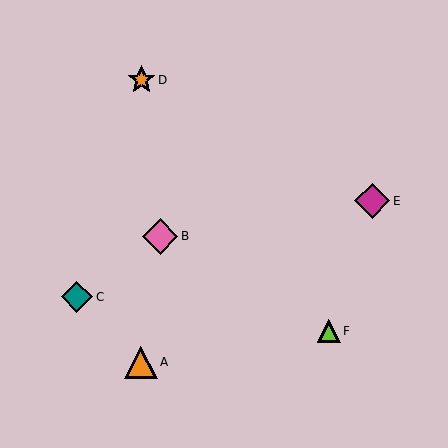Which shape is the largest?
The pink diamond (labeled B) is the largest.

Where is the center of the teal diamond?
The center of the teal diamond is at (77, 297).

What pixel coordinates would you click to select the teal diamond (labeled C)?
Click at (77, 297) to select the teal diamond C.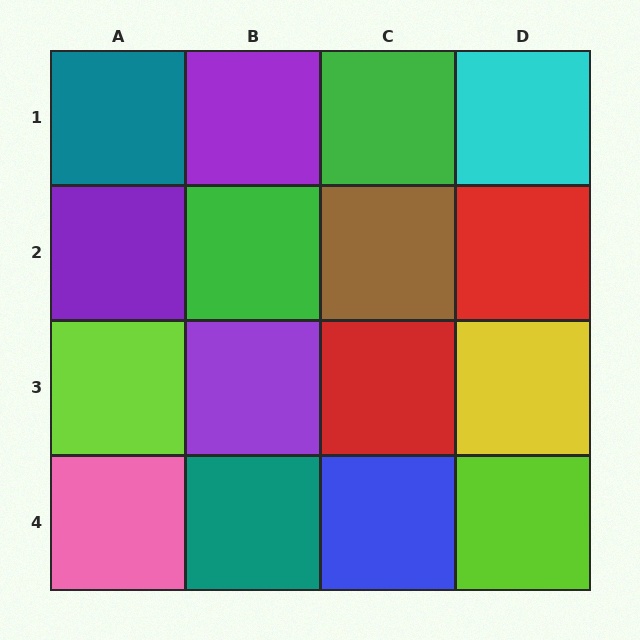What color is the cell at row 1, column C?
Green.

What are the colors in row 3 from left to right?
Lime, purple, red, yellow.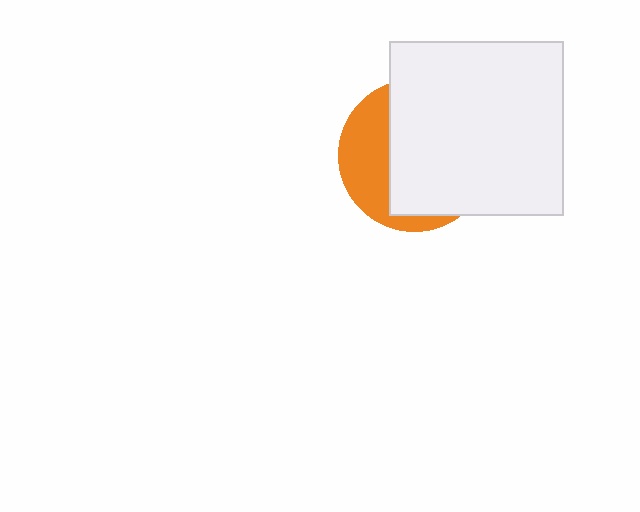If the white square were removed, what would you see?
You would see the complete orange circle.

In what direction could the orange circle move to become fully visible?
The orange circle could move left. That would shift it out from behind the white square entirely.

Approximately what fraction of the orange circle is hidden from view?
Roughly 65% of the orange circle is hidden behind the white square.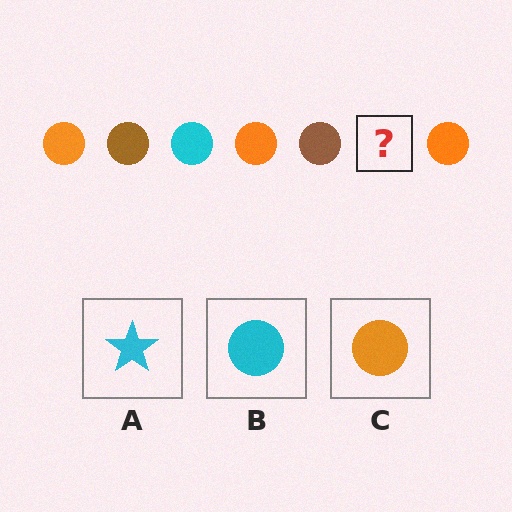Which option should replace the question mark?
Option B.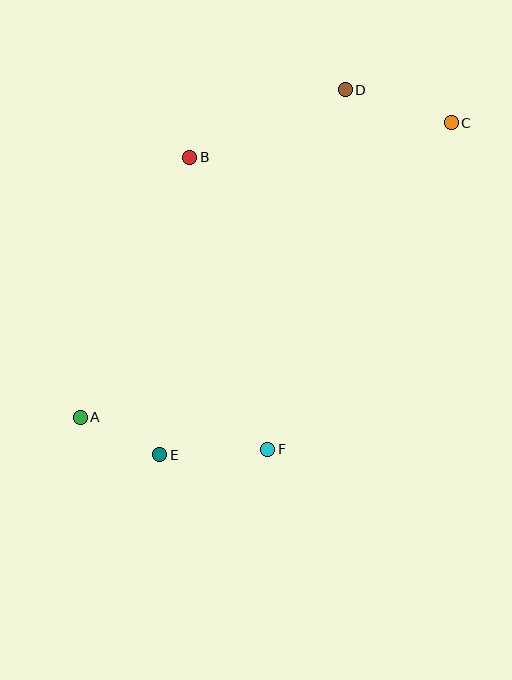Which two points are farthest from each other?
Points A and C are farthest from each other.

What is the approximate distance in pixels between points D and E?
The distance between D and E is approximately 410 pixels.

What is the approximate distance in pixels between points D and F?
The distance between D and F is approximately 368 pixels.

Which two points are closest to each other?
Points A and E are closest to each other.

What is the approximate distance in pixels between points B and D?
The distance between B and D is approximately 170 pixels.